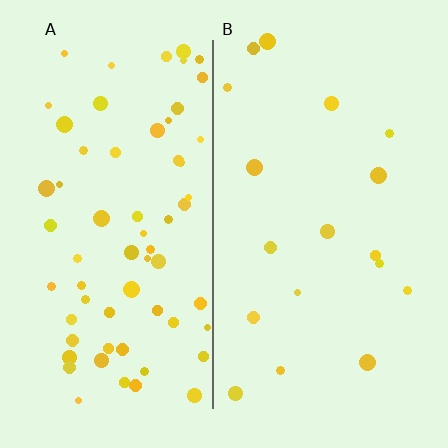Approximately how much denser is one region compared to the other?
Approximately 3.6× — region A over region B.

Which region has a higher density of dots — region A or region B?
A (the left).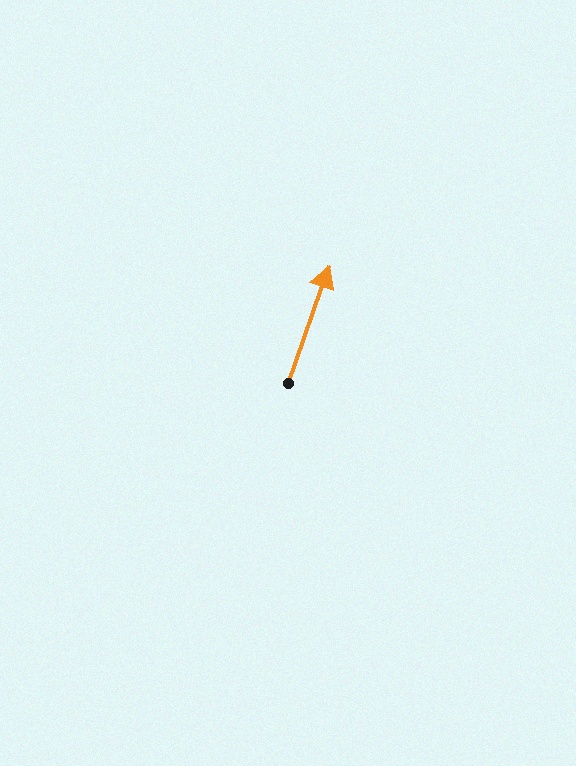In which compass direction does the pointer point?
North.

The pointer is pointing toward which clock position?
Roughly 1 o'clock.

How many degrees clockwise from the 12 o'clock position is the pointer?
Approximately 19 degrees.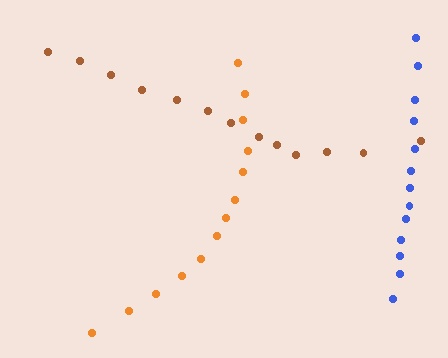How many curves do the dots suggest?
There are 3 distinct paths.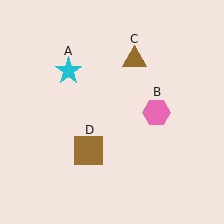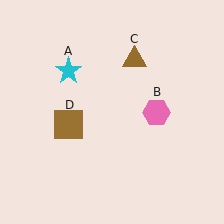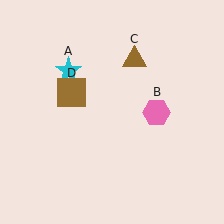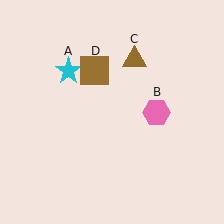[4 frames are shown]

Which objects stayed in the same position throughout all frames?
Cyan star (object A) and pink hexagon (object B) and brown triangle (object C) remained stationary.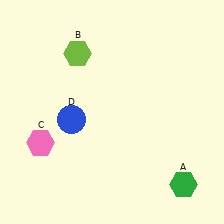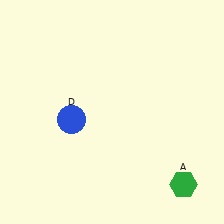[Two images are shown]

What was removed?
The lime hexagon (B), the pink hexagon (C) were removed in Image 2.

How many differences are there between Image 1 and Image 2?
There are 2 differences between the two images.